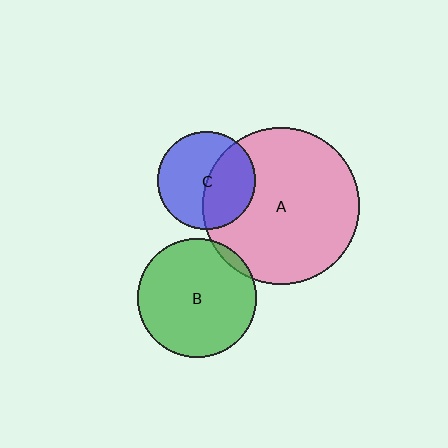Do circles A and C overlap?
Yes.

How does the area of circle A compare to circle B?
Approximately 1.7 times.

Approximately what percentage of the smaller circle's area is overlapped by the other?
Approximately 45%.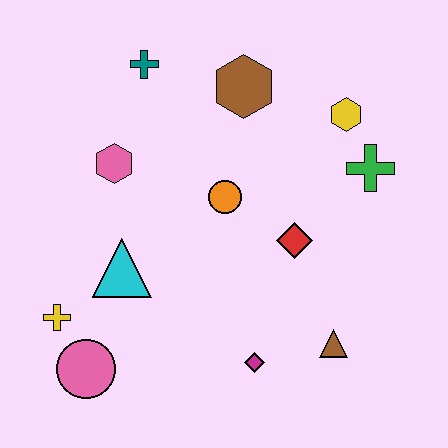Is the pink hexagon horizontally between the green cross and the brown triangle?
No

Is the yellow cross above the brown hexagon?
No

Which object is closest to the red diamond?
The orange circle is closest to the red diamond.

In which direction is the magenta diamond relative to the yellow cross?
The magenta diamond is to the right of the yellow cross.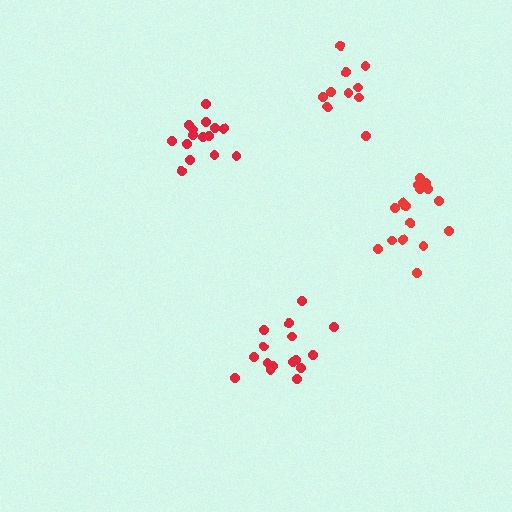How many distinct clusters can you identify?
There are 4 distinct clusters.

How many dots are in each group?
Group 1: 15 dots, Group 2: 16 dots, Group 3: 16 dots, Group 4: 10 dots (57 total).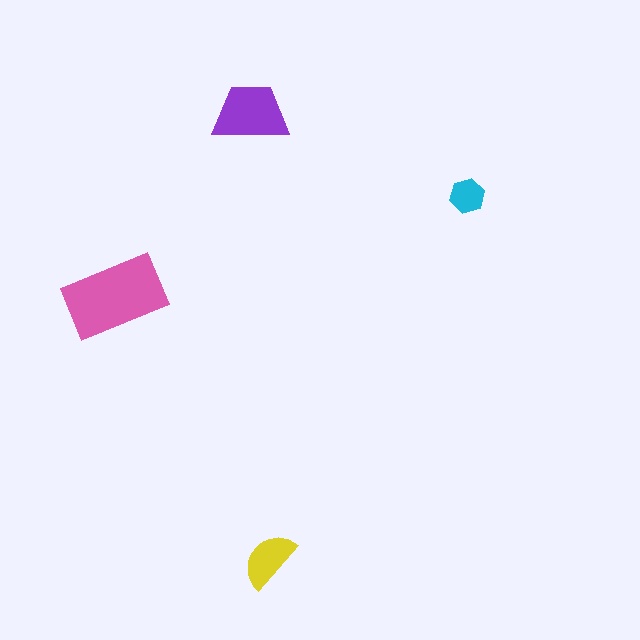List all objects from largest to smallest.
The pink rectangle, the purple trapezoid, the yellow semicircle, the cyan hexagon.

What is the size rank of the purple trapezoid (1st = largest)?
2nd.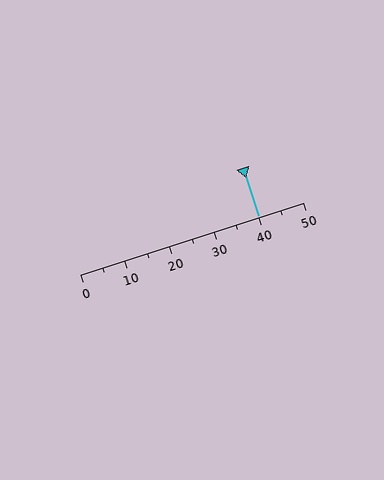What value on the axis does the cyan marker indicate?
The marker indicates approximately 40.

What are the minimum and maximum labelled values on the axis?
The axis runs from 0 to 50.